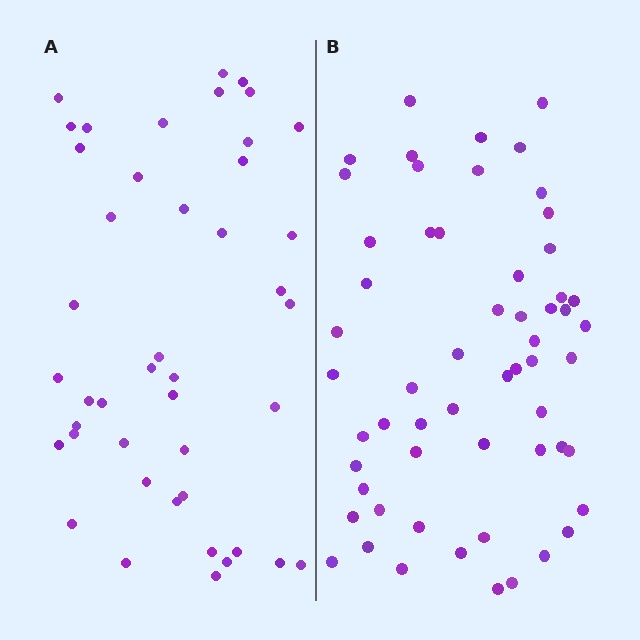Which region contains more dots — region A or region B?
Region B (the right region) has more dots.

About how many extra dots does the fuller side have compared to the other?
Region B has approximately 15 more dots than region A.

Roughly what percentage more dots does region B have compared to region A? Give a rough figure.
About 30% more.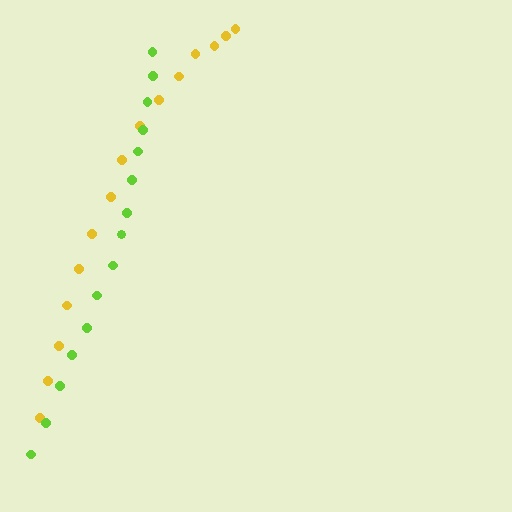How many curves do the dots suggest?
There are 2 distinct paths.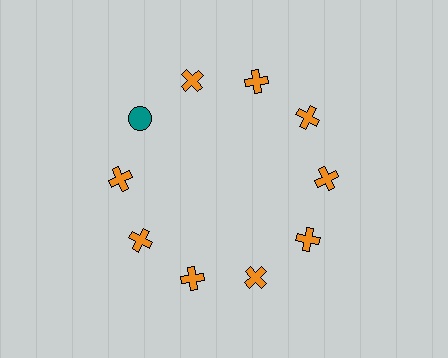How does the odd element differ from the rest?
It differs in both color (teal instead of orange) and shape (circle instead of cross).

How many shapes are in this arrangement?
There are 10 shapes arranged in a ring pattern.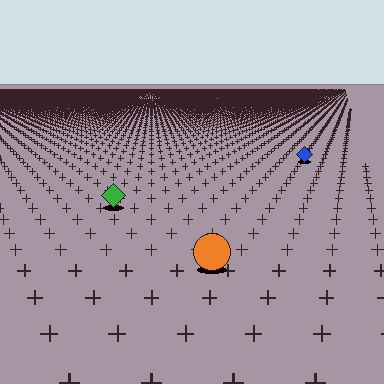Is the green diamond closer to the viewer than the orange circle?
No. The orange circle is closer — you can tell from the texture gradient: the ground texture is coarser near it.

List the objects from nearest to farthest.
From nearest to farthest: the orange circle, the green diamond, the blue diamond.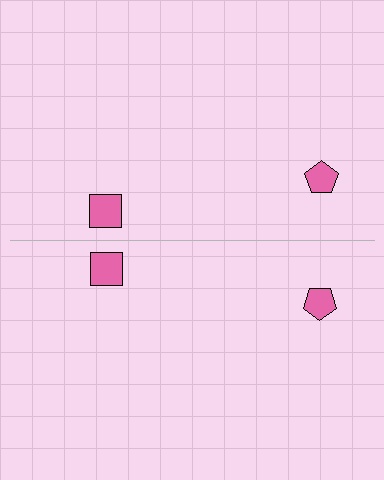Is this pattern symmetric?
Yes, this pattern has bilateral (reflection) symmetry.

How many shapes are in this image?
There are 4 shapes in this image.